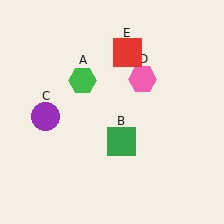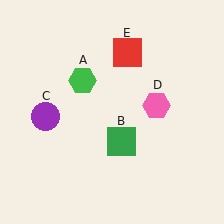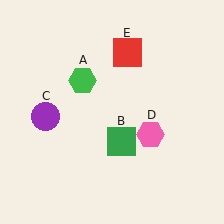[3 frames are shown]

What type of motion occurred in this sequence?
The pink hexagon (object D) rotated clockwise around the center of the scene.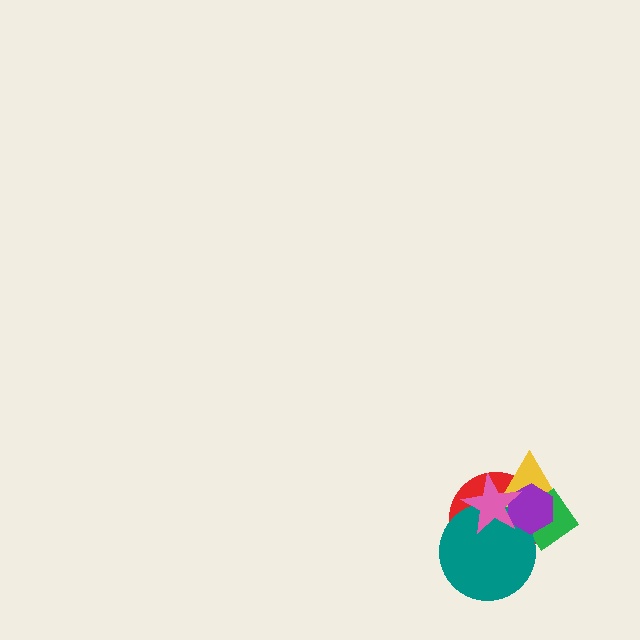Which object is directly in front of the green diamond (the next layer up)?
The teal circle is directly in front of the green diamond.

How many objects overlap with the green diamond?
5 objects overlap with the green diamond.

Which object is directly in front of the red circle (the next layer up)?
The yellow triangle is directly in front of the red circle.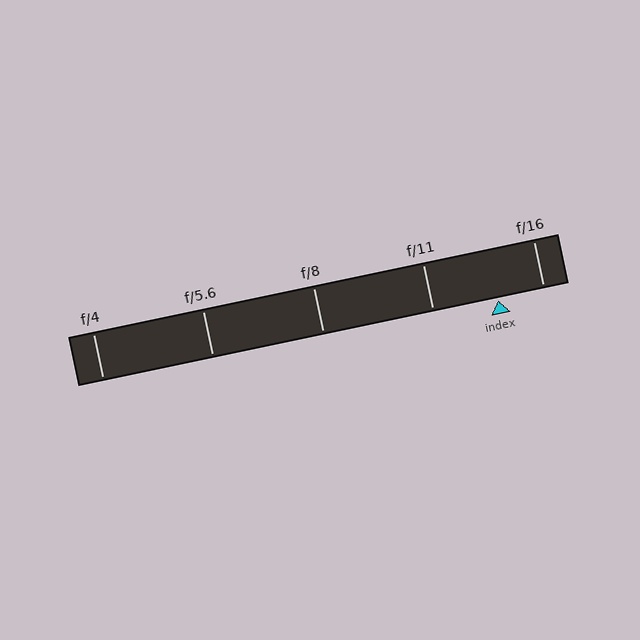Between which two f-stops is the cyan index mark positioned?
The index mark is between f/11 and f/16.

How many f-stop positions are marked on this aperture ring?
There are 5 f-stop positions marked.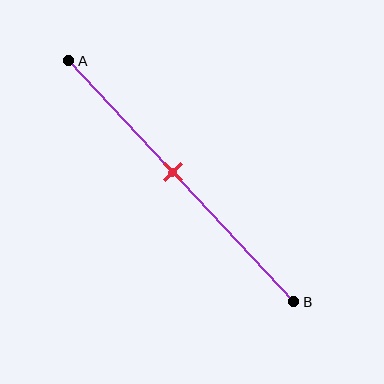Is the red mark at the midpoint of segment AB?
No, the mark is at about 45% from A, not at the 50% midpoint.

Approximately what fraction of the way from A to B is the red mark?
The red mark is approximately 45% of the way from A to B.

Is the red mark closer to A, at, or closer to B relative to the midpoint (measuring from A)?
The red mark is closer to point A than the midpoint of segment AB.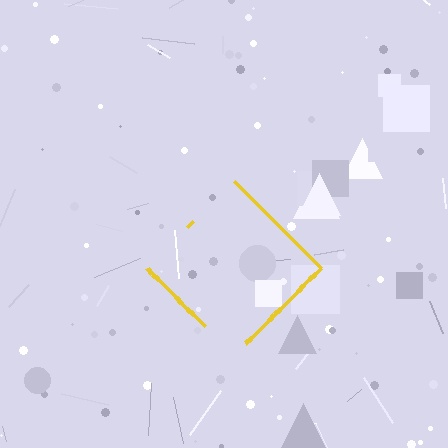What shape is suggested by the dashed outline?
The dashed outline suggests a diamond.